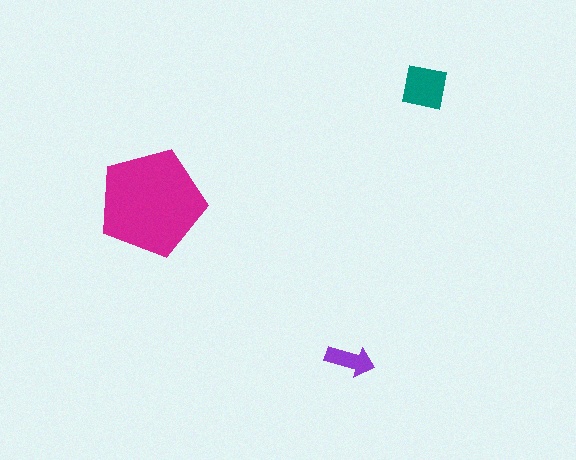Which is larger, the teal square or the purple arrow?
The teal square.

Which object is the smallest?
The purple arrow.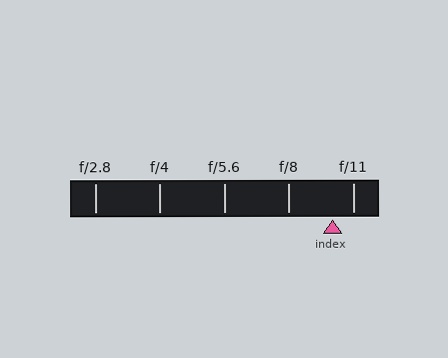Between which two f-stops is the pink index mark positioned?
The index mark is between f/8 and f/11.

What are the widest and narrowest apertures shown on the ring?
The widest aperture shown is f/2.8 and the narrowest is f/11.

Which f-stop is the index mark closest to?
The index mark is closest to f/11.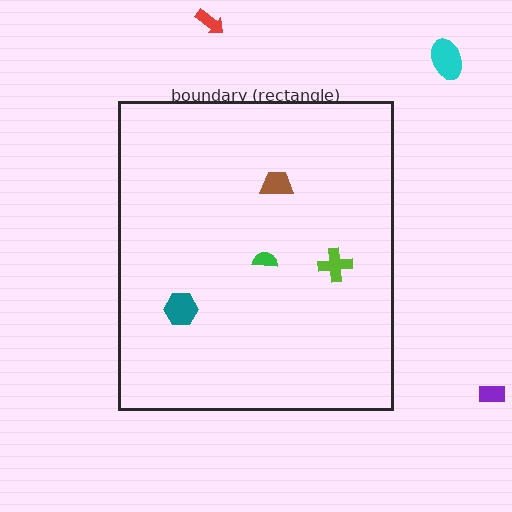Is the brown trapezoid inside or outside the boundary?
Inside.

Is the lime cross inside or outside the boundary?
Inside.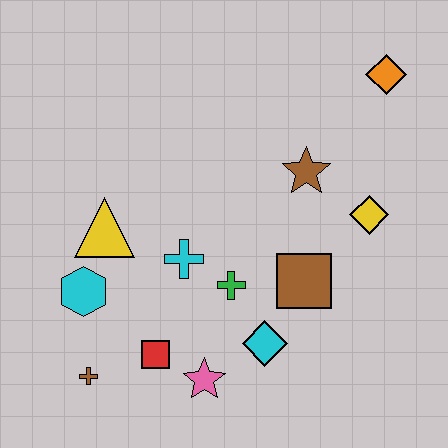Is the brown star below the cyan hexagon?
No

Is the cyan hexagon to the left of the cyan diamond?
Yes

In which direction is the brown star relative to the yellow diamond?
The brown star is to the left of the yellow diamond.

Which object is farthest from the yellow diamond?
The brown cross is farthest from the yellow diamond.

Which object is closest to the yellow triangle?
The cyan hexagon is closest to the yellow triangle.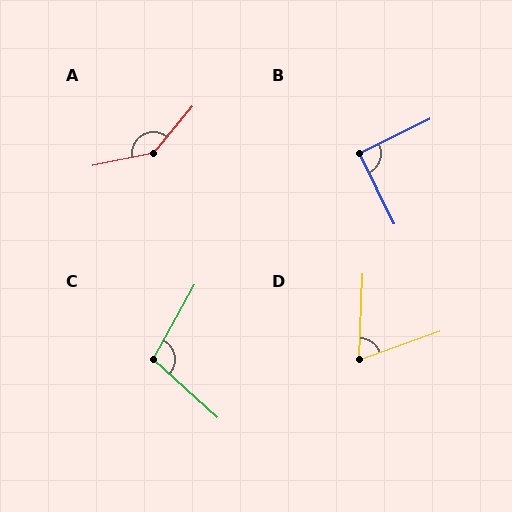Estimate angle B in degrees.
Approximately 90 degrees.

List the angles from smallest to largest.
D (68°), B (90°), C (103°), A (141°).